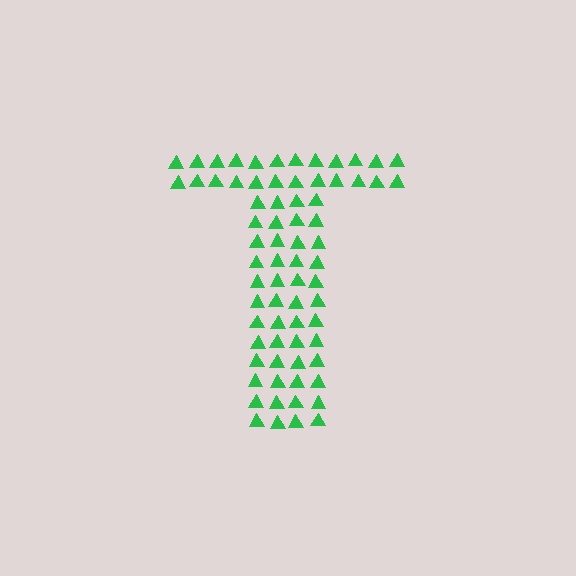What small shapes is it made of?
It is made of small triangles.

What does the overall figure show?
The overall figure shows the letter T.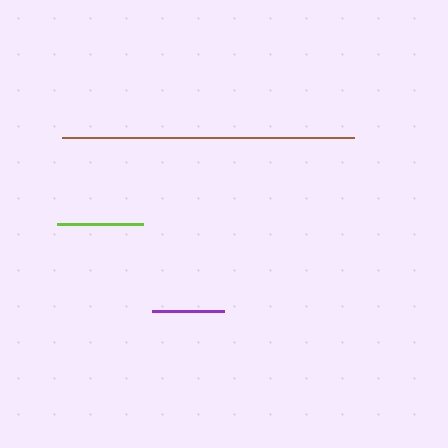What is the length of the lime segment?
The lime segment is approximately 86 pixels long.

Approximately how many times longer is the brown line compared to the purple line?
The brown line is approximately 4.0 times the length of the purple line.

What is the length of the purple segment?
The purple segment is approximately 72 pixels long.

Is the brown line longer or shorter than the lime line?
The brown line is longer than the lime line.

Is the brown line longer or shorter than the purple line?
The brown line is longer than the purple line.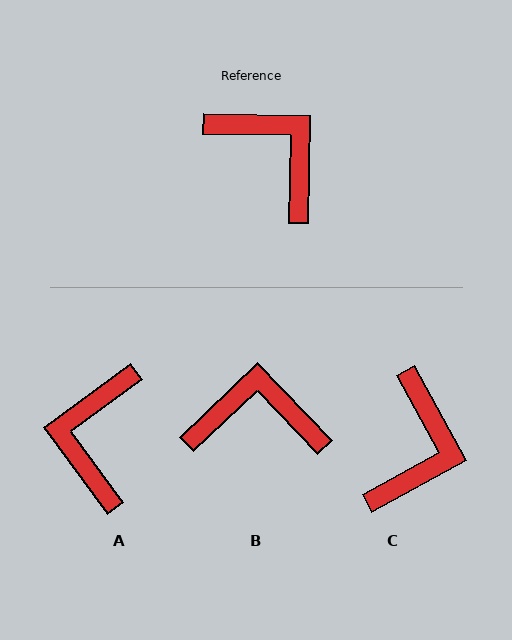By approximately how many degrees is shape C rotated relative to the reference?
Approximately 60 degrees clockwise.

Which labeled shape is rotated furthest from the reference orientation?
A, about 128 degrees away.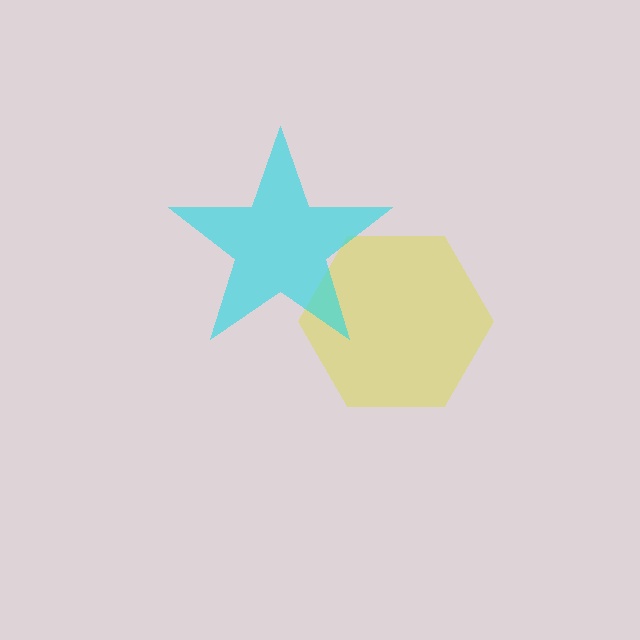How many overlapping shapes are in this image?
There are 2 overlapping shapes in the image.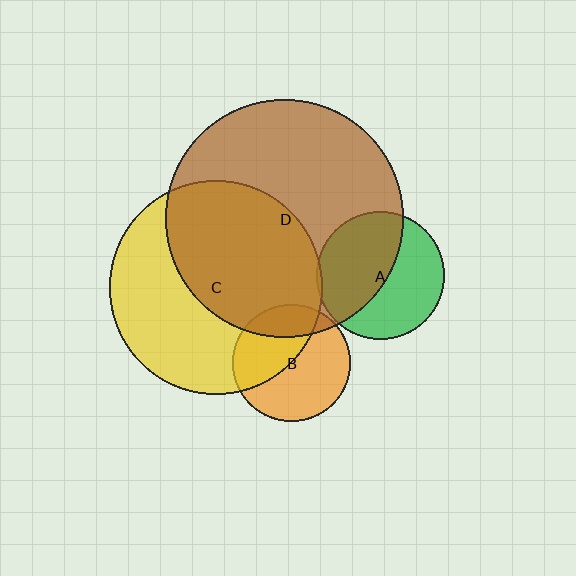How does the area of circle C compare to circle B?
Approximately 3.3 times.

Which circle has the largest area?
Circle D (brown).